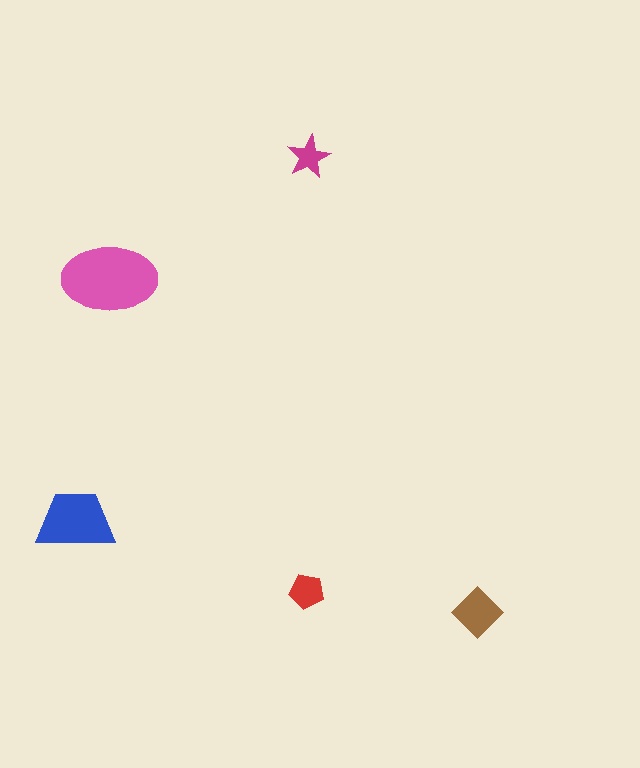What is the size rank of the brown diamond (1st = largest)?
3rd.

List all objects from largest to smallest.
The pink ellipse, the blue trapezoid, the brown diamond, the red pentagon, the magenta star.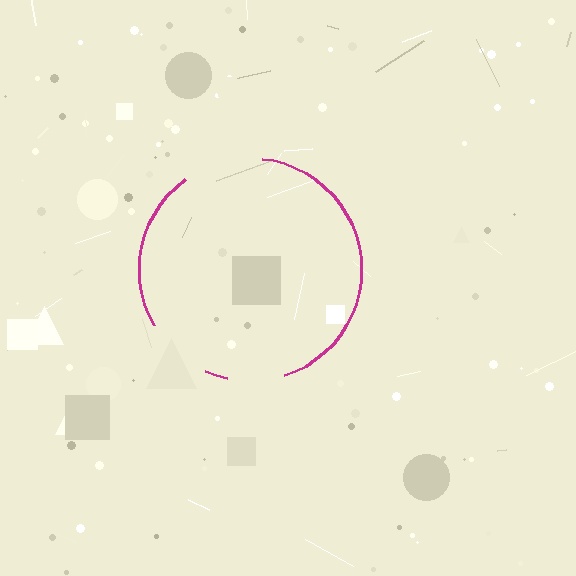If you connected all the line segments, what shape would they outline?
They would outline a circle.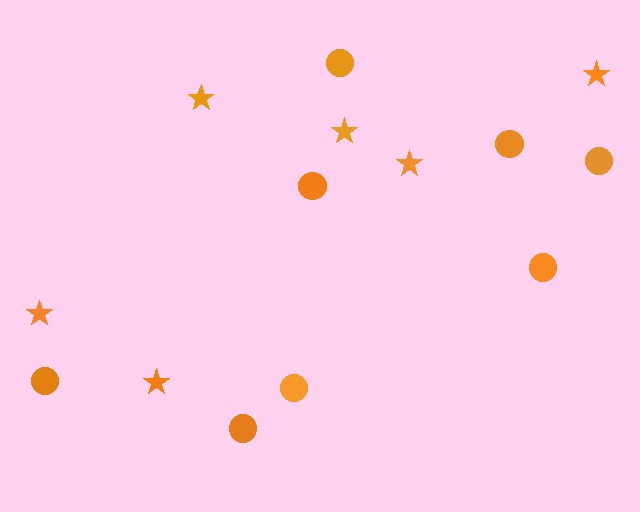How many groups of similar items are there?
There are 2 groups: one group of stars (6) and one group of circles (8).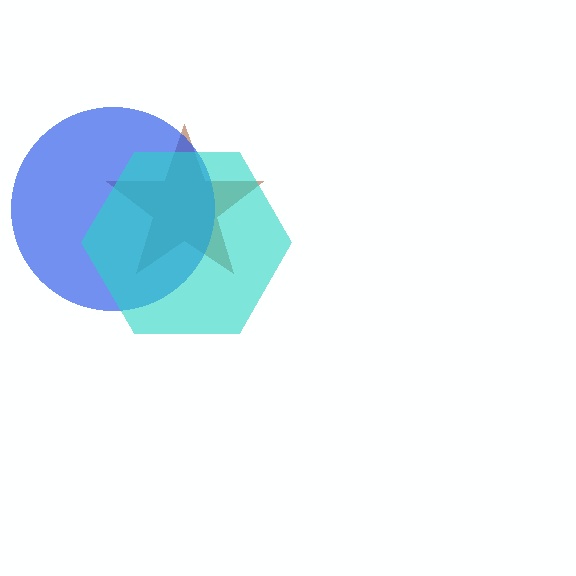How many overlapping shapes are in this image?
There are 3 overlapping shapes in the image.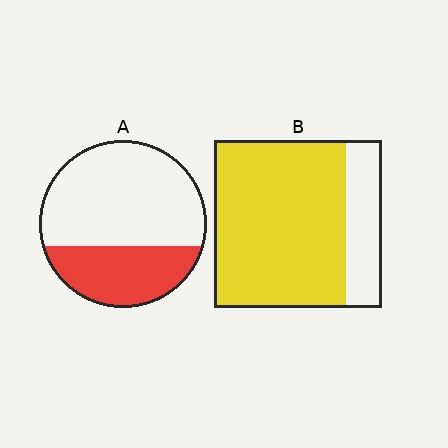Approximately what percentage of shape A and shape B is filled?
A is approximately 35% and B is approximately 80%.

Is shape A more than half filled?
No.